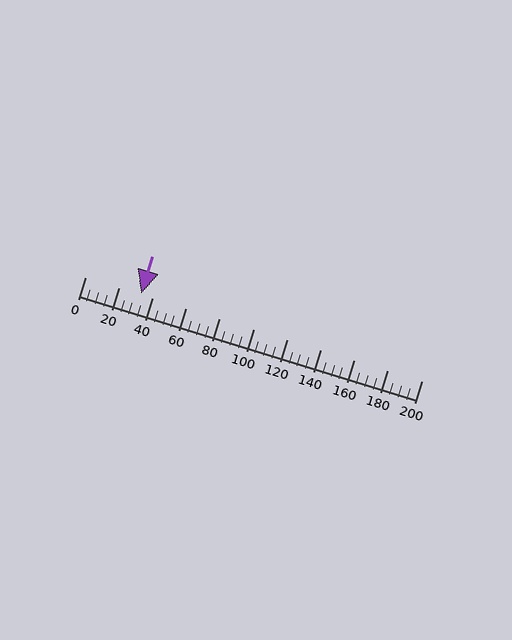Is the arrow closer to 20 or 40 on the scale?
The arrow is closer to 40.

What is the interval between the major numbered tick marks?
The major tick marks are spaced 20 units apart.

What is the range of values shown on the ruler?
The ruler shows values from 0 to 200.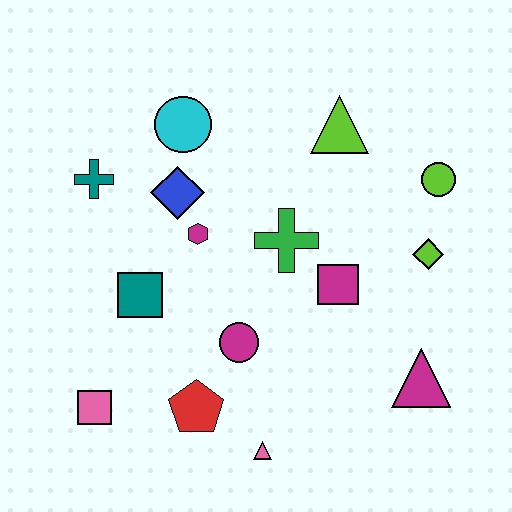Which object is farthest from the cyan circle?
The magenta triangle is farthest from the cyan circle.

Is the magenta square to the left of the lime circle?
Yes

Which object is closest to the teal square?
The magenta hexagon is closest to the teal square.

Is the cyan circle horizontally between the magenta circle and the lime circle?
No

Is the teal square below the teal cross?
Yes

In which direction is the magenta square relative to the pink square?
The magenta square is to the right of the pink square.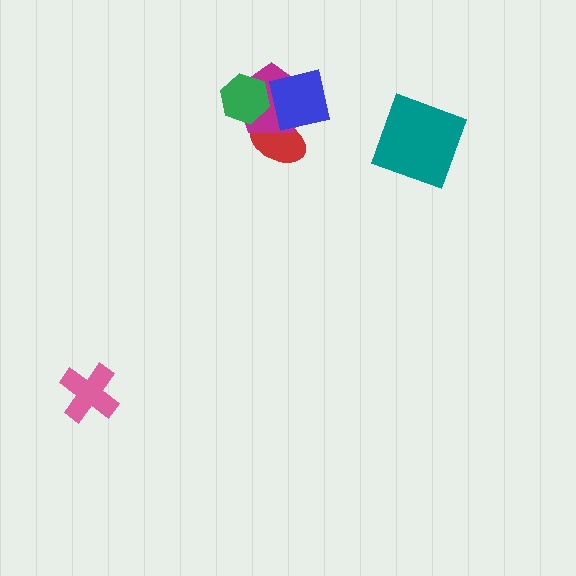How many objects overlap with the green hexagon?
1 object overlaps with the green hexagon.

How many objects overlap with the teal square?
0 objects overlap with the teal square.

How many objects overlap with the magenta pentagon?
3 objects overlap with the magenta pentagon.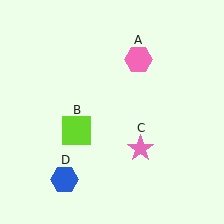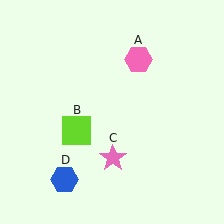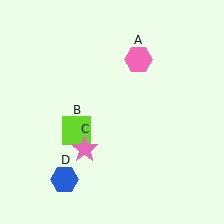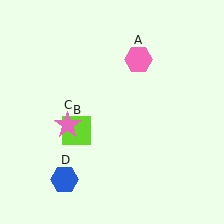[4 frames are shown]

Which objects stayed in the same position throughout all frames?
Pink hexagon (object A) and lime square (object B) and blue hexagon (object D) remained stationary.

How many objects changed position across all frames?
1 object changed position: pink star (object C).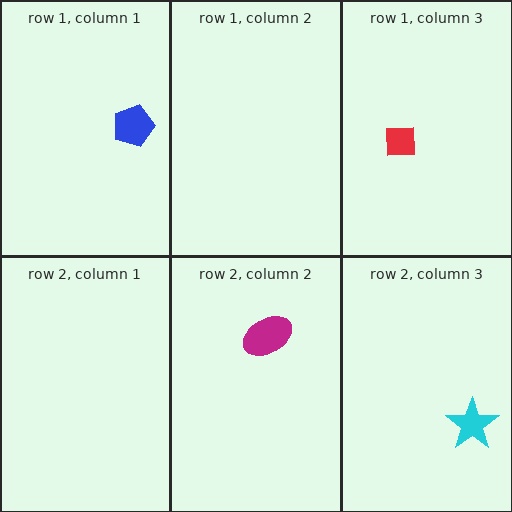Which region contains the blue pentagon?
The row 1, column 1 region.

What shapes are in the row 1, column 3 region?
The red square.